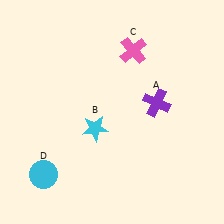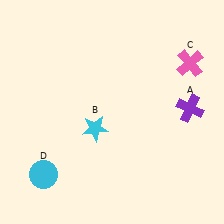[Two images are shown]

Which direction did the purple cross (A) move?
The purple cross (A) moved right.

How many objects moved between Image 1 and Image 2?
2 objects moved between the two images.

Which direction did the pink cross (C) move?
The pink cross (C) moved right.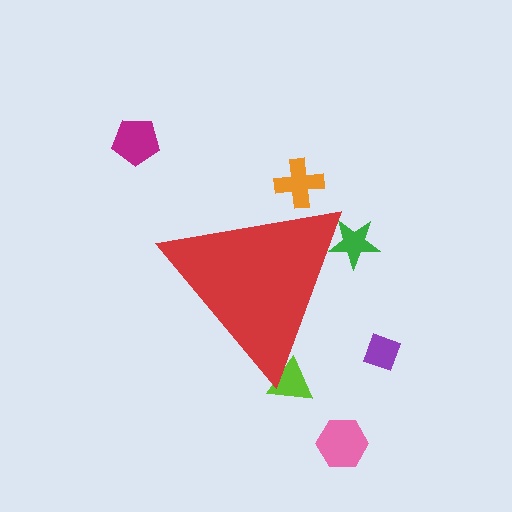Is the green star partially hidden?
Yes, the green star is partially hidden behind the red triangle.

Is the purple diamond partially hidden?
No, the purple diamond is fully visible.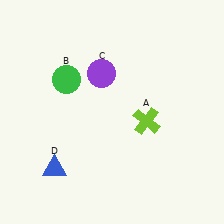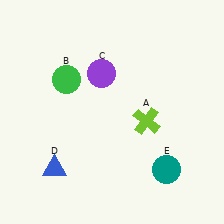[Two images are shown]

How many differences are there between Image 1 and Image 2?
There is 1 difference between the two images.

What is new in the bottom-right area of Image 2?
A teal circle (E) was added in the bottom-right area of Image 2.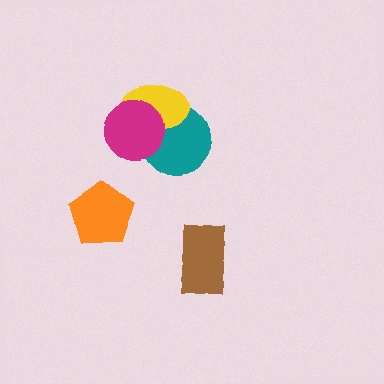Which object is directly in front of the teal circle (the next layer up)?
The yellow ellipse is directly in front of the teal circle.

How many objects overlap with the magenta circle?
2 objects overlap with the magenta circle.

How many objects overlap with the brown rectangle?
0 objects overlap with the brown rectangle.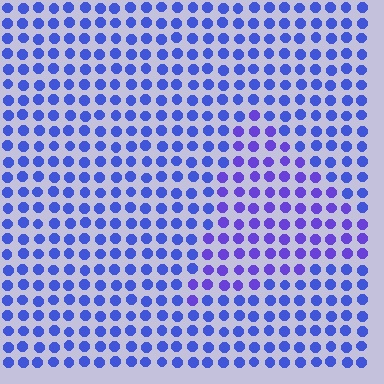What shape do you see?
I see a triangle.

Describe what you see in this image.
The image is filled with small blue elements in a uniform arrangement. A triangle-shaped region is visible where the elements are tinted to a slightly different hue, forming a subtle color boundary.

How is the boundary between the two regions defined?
The boundary is defined purely by a slight shift in hue (about 25 degrees). Spacing, size, and orientation are identical on both sides.